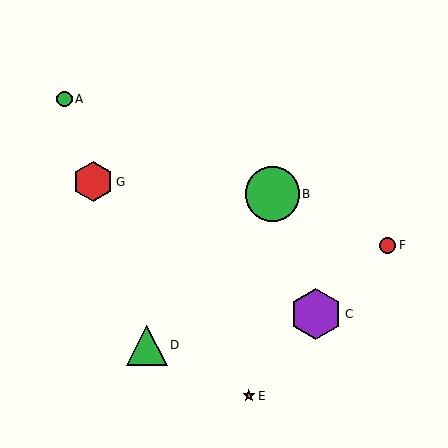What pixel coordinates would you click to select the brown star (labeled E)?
Click at (249, 396) to select the brown star E.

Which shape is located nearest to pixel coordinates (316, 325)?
The purple hexagon (labeled C) at (316, 314) is nearest to that location.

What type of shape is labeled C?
Shape C is a purple hexagon.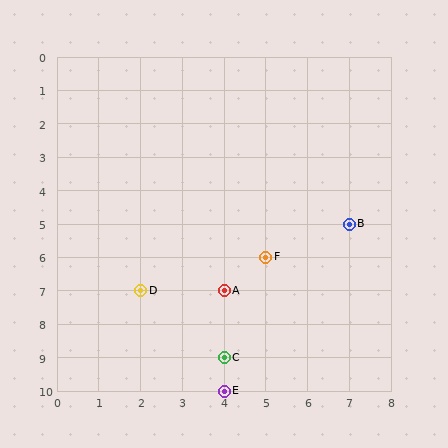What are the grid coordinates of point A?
Point A is at grid coordinates (4, 7).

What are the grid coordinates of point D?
Point D is at grid coordinates (2, 7).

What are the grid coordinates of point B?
Point B is at grid coordinates (7, 5).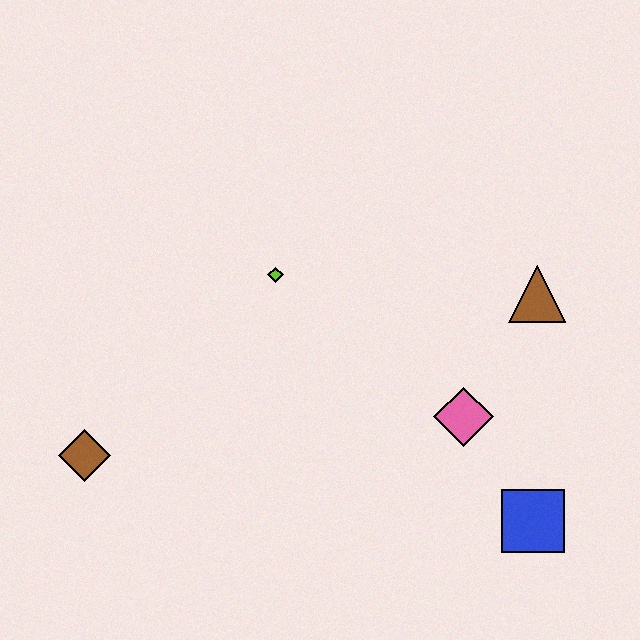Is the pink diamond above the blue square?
Yes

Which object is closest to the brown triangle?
The pink diamond is closest to the brown triangle.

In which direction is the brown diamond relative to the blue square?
The brown diamond is to the left of the blue square.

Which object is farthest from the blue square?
The brown diamond is farthest from the blue square.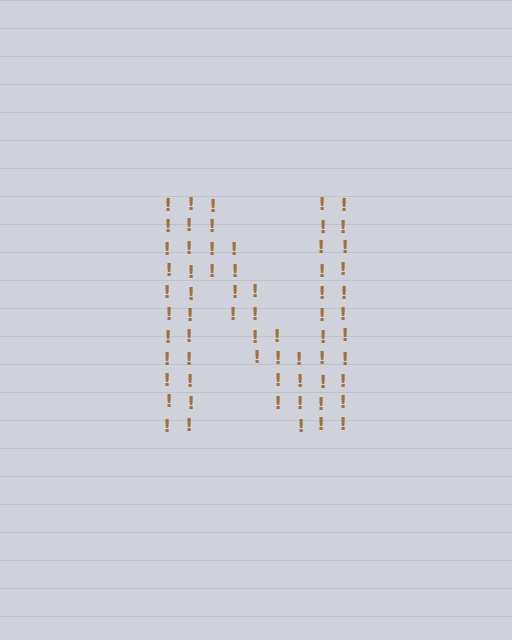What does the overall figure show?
The overall figure shows the letter N.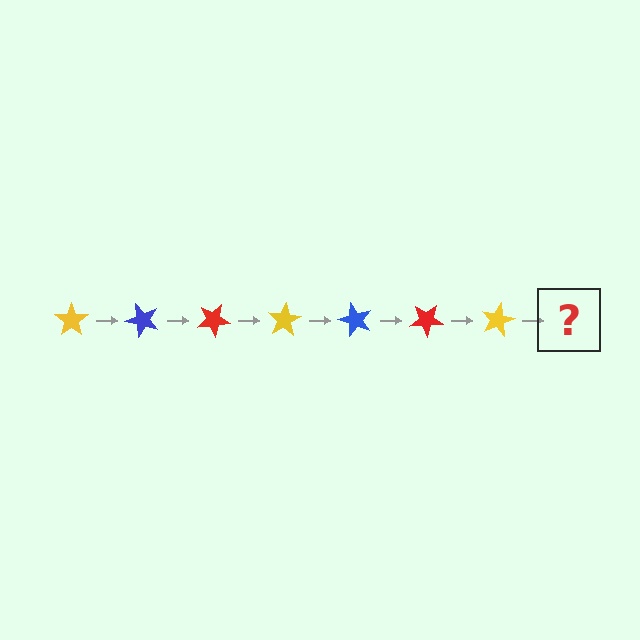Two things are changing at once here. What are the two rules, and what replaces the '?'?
The two rules are that it rotates 50 degrees each step and the color cycles through yellow, blue, and red. The '?' should be a blue star, rotated 350 degrees from the start.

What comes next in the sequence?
The next element should be a blue star, rotated 350 degrees from the start.